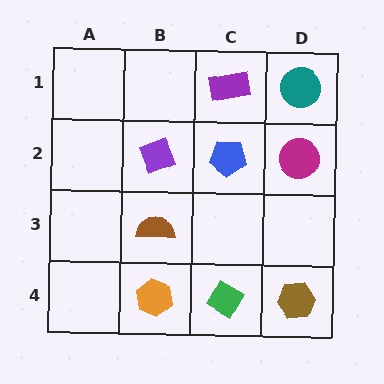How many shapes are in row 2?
3 shapes.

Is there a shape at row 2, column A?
No, that cell is empty.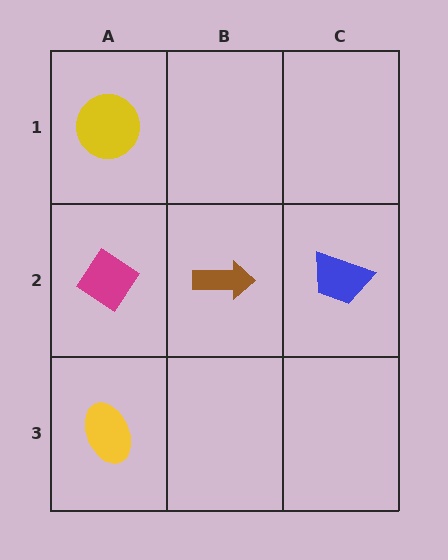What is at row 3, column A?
A yellow ellipse.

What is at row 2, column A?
A magenta diamond.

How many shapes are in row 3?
1 shape.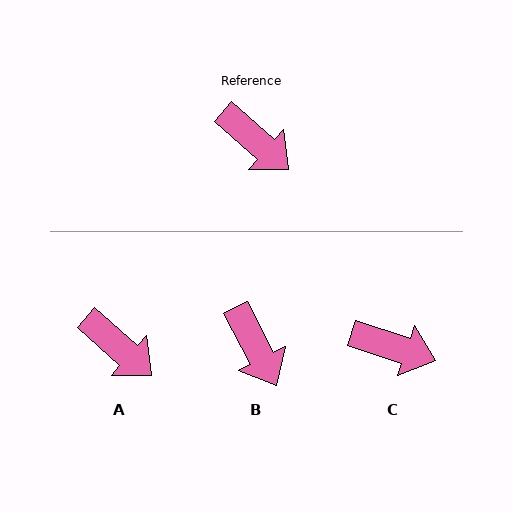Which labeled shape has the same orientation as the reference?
A.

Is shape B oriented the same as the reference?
No, it is off by about 21 degrees.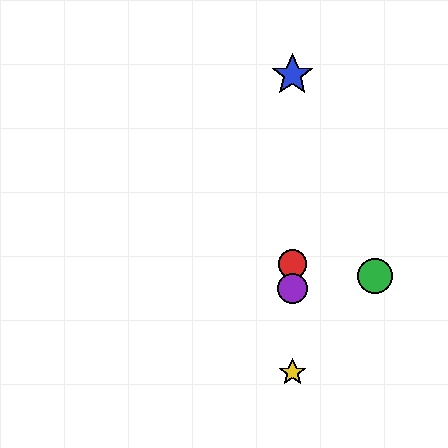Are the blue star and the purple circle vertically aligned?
Yes, both are at x≈292.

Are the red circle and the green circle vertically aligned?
No, the red circle is at x≈292 and the green circle is at x≈375.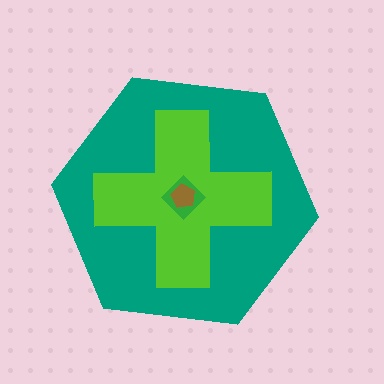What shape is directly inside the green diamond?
The brown pentagon.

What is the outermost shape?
The teal hexagon.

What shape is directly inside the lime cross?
The green diamond.